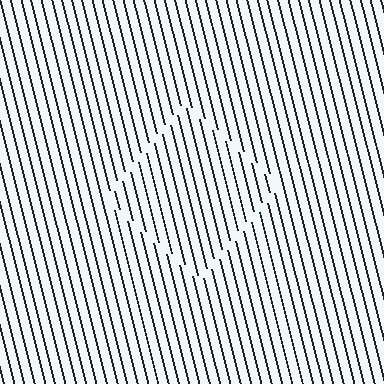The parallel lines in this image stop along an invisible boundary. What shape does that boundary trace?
An illusory square. The interior of the shape contains the same grating, shifted by half a period — the contour is defined by the phase discontinuity where line-ends from the inner and outer gratings abut.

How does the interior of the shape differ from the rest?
The interior of the shape contains the same grating, shifted by half a period — the contour is defined by the phase discontinuity where line-ends from the inner and outer gratings abut.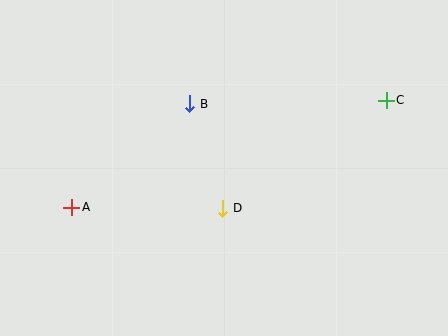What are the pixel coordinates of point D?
Point D is at (223, 208).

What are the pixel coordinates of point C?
Point C is at (386, 100).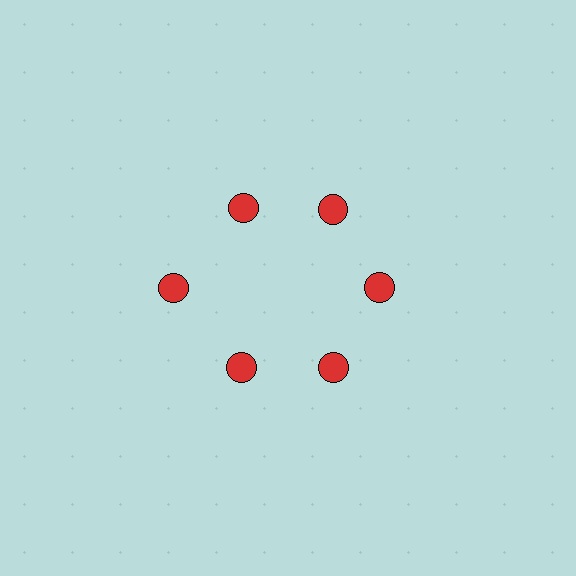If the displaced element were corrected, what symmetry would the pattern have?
It would have 6-fold rotational symmetry — the pattern would map onto itself every 60 degrees.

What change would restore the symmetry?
The symmetry would be restored by moving it inward, back onto the ring so that all 6 circles sit at equal angles and equal distance from the center.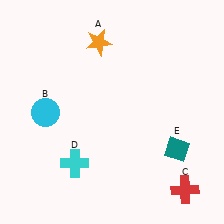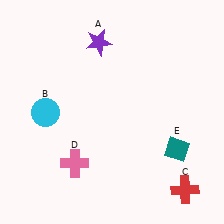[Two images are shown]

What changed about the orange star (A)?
In Image 1, A is orange. In Image 2, it changed to purple.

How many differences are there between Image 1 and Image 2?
There are 2 differences between the two images.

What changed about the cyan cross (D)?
In Image 1, D is cyan. In Image 2, it changed to pink.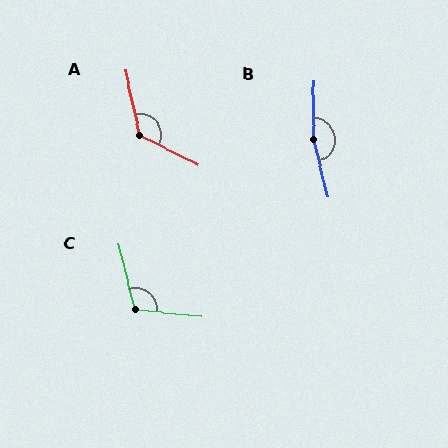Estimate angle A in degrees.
Approximately 129 degrees.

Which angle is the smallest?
C, at approximately 110 degrees.